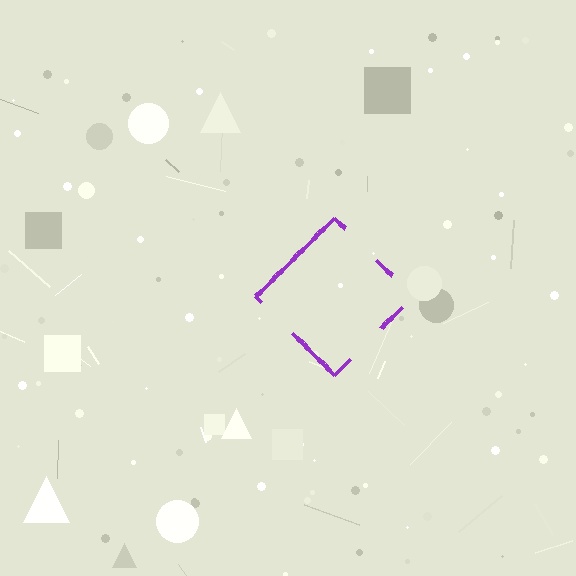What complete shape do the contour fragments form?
The contour fragments form a diamond.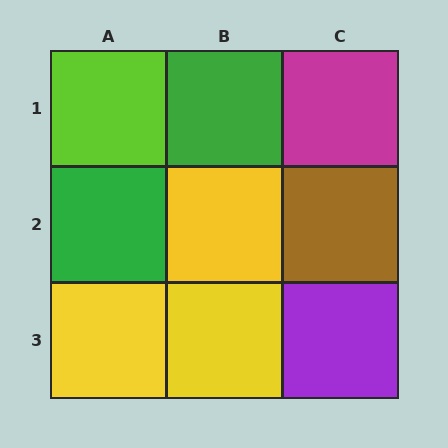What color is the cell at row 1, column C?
Magenta.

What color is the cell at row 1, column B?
Green.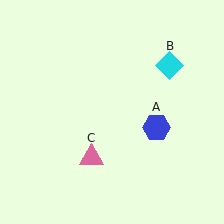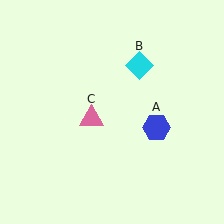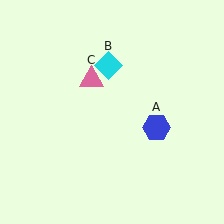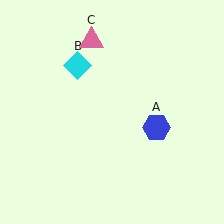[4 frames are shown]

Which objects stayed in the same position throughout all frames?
Blue hexagon (object A) remained stationary.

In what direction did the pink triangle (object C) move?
The pink triangle (object C) moved up.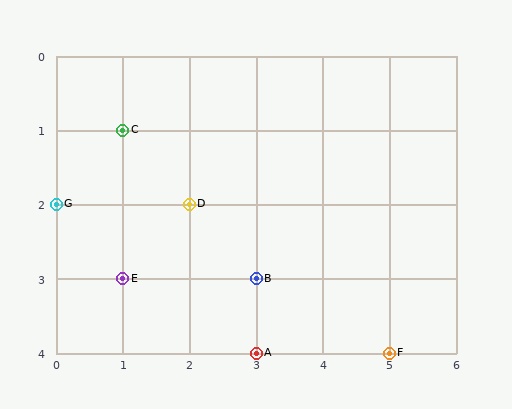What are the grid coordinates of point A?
Point A is at grid coordinates (3, 4).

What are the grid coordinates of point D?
Point D is at grid coordinates (2, 2).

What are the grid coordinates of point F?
Point F is at grid coordinates (5, 4).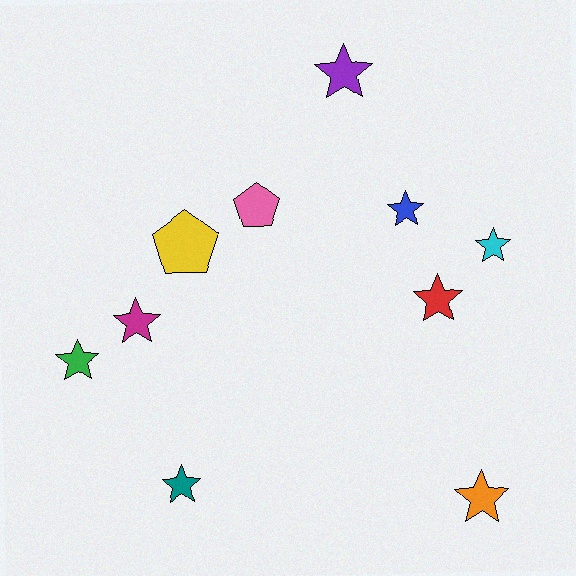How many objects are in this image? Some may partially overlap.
There are 10 objects.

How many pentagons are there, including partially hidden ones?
There are 2 pentagons.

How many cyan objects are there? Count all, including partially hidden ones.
There is 1 cyan object.